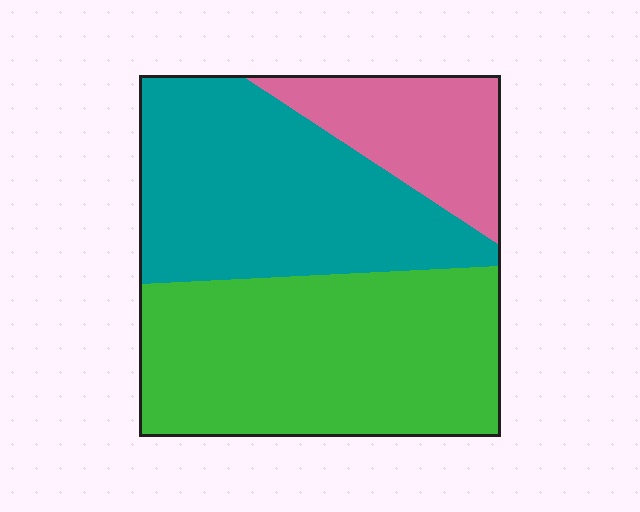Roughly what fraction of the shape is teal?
Teal covers roughly 40% of the shape.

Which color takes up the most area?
Green, at roughly 45%.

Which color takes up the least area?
Pink, at roughly 15%.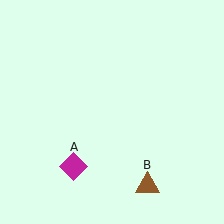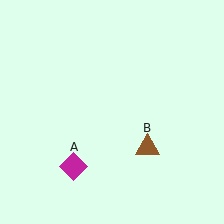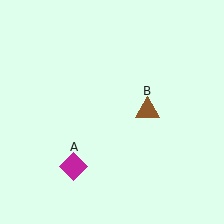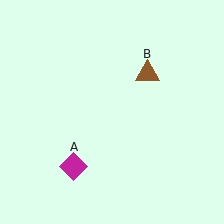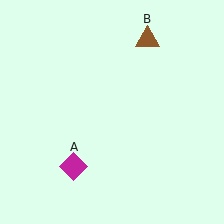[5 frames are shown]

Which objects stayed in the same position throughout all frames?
Magenta diamond (object A) remained stationary.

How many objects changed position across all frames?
1 object changed position: brown triangle (object B).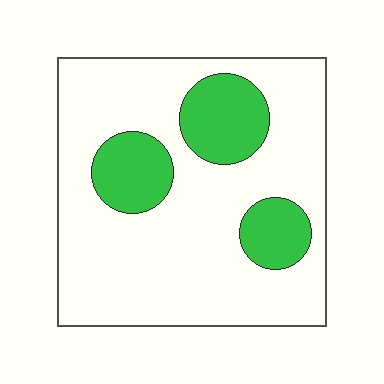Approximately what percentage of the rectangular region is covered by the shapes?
Approximately 20%.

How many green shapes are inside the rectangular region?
3.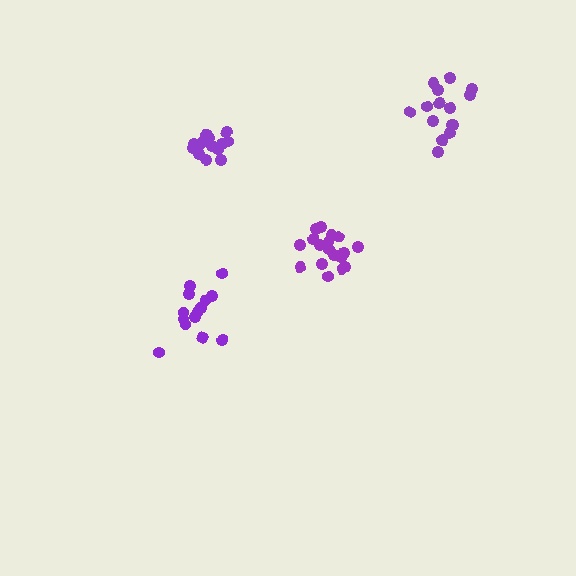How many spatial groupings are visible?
There are 4 spatial groupings.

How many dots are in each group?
Group 1: 15 dots, Group 2: 14 dots, Group 3: 15 dots, Group 4: 18 dots (62 total).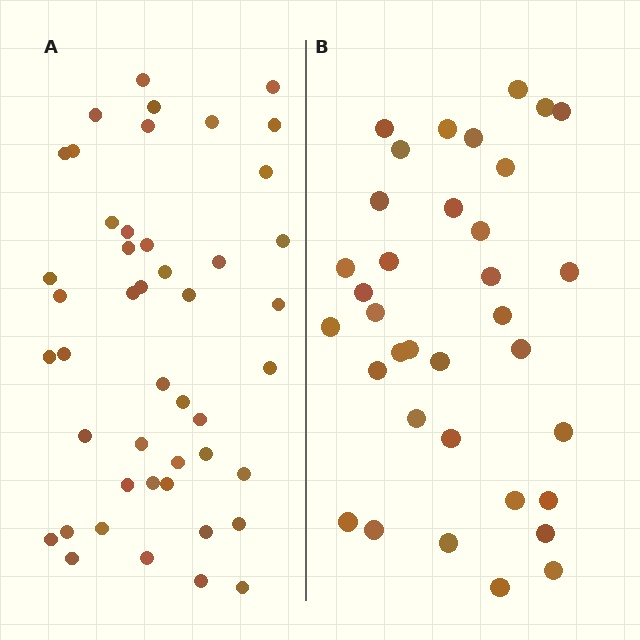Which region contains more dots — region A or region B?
Region A (the left region) has more dots.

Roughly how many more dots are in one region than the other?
Region A has roughly 12 or so more dots than region B.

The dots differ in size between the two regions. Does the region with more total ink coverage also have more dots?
No. Region B has more total ink coverage because its dots are larger, but region A actually contains more individual dots. Total area can be misleading — the number of items is what matters here.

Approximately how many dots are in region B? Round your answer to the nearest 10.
About 40 dots. (The exact count is 35, which rounds to 40.)